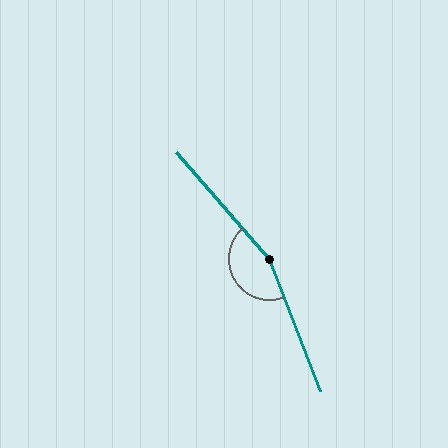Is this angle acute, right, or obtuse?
It is obtuse.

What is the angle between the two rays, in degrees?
Approximately 160 degrees.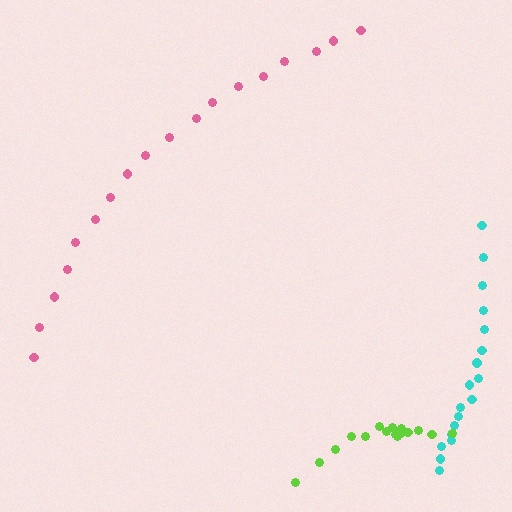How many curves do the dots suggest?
There are 3 distinct paths.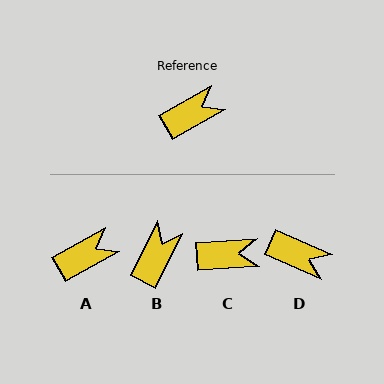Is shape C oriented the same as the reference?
No, it is off by about 27 degrees.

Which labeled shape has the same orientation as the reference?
A.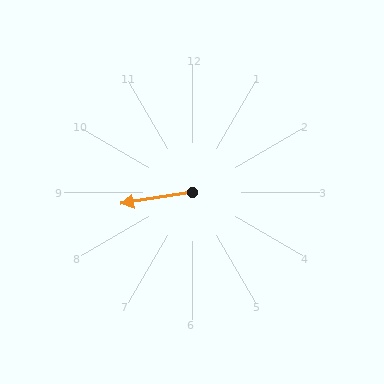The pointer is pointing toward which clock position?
Roughly 9 o'clock.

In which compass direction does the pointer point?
West.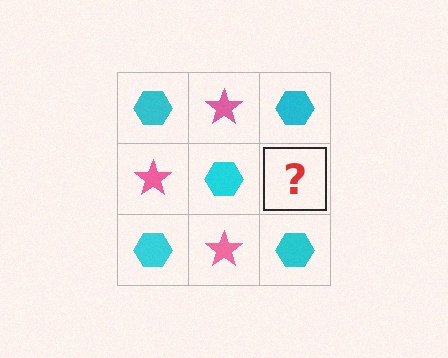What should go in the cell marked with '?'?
The missing cell should contain a pink star.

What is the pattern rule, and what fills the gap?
The rule is that it alternates cyan hexagon and pink star in a checkerboard pattern. The gap should be filled with a pink star.